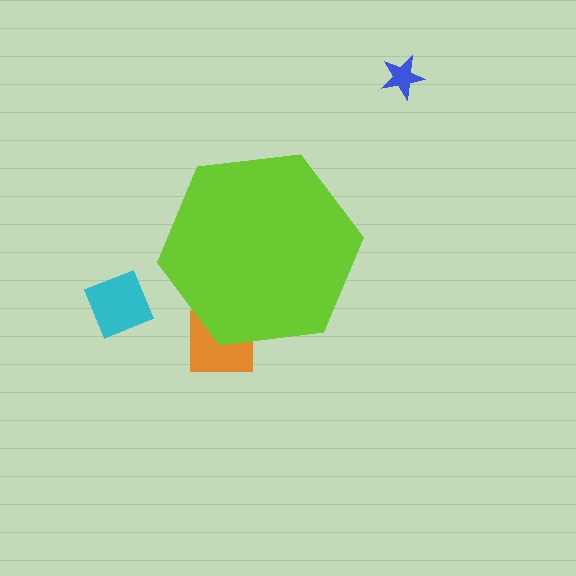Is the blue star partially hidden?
No, the blue star is fully visible.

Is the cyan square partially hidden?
No, the cyan square is fully visible.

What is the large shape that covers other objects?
A lime hexagon.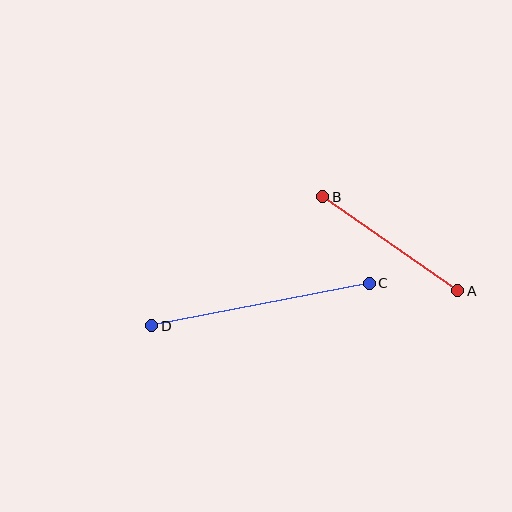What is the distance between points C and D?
The distance is approximately 221 pixels.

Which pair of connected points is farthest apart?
Points C and D are farthest apart.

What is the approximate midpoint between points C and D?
The midpoint is at approximately (261, 304) pixels.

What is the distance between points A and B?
The distance is approximately 165 pixels.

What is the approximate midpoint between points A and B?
The midpoint is at approximately (390, 244) pixels.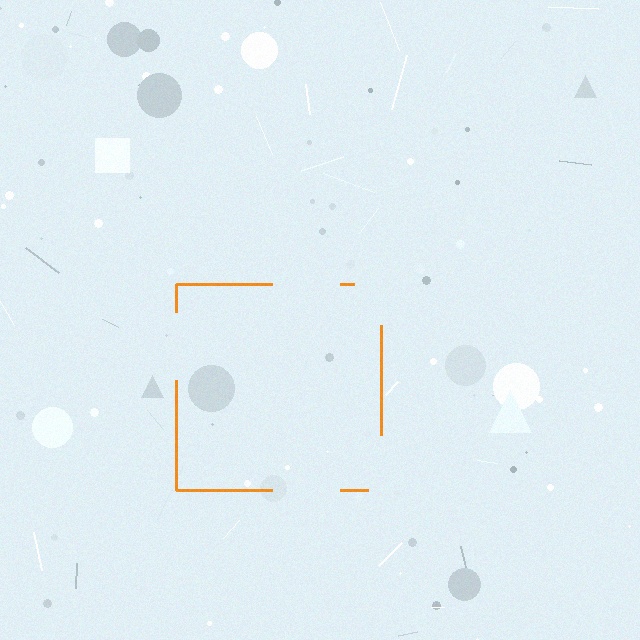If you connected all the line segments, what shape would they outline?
They would outline a square.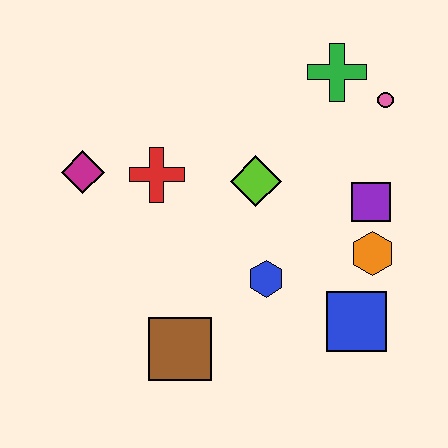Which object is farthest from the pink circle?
The brown square is farthest from the pink circle.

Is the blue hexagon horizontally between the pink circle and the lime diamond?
Yes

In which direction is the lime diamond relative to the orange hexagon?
The lime diamond is to the left of the orange hexagon.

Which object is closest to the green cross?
The pink circle is closest to the green cross.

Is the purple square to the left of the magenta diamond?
No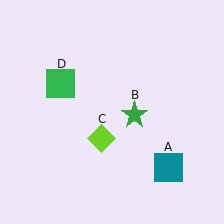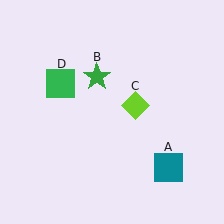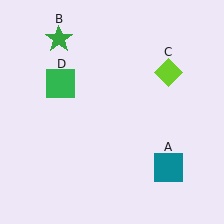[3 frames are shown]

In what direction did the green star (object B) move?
The green star (object B) moved up and to the left.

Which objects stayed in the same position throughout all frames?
Teal square (object A) and green square (object D) remained stationary.